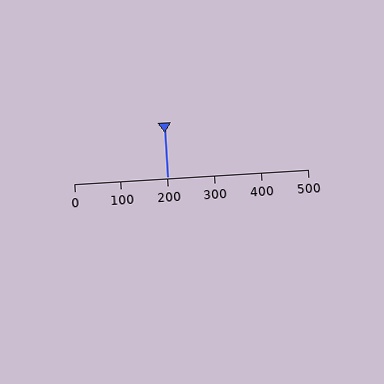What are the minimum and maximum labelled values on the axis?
The axis runs from 0 to 500.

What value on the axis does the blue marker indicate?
The marker indicates approximately 200.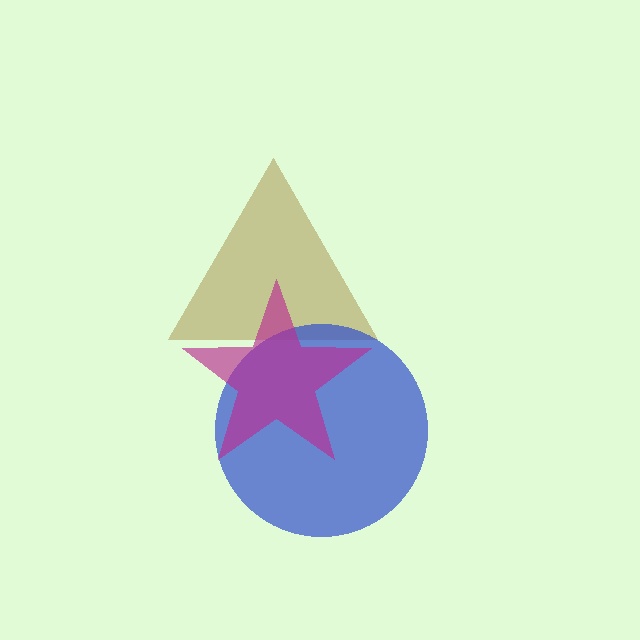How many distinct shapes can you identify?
There are 3 distinct shapes: a brown triangle, a blue circle, a magenta star.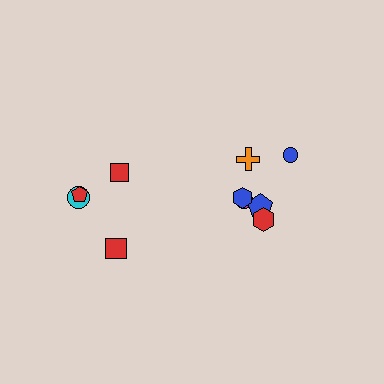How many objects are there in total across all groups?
There are 10 objects.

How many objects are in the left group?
There are 4 objects.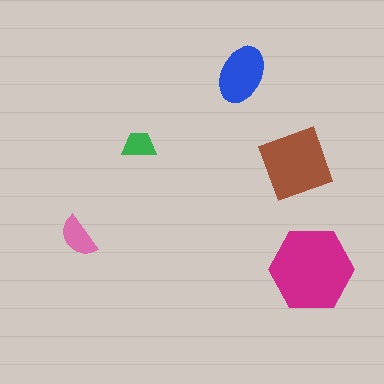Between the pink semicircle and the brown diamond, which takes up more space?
The brown diamond.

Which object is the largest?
The magenta hexagon.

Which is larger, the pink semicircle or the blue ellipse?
The blue ellipse.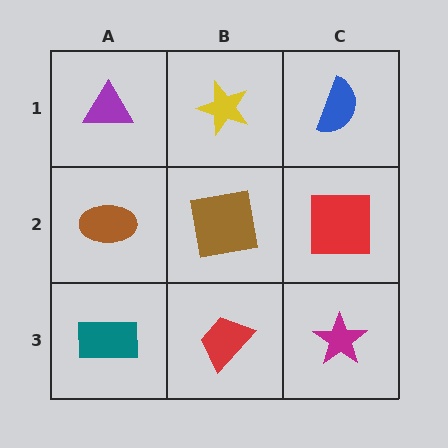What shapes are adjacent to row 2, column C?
A blue semicircle (row 1, column C), a magenta star (row 3, column C), a brown square (row 2, column B).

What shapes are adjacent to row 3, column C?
A red square (row 2, column C), a red trapezoid (row 3, column B).